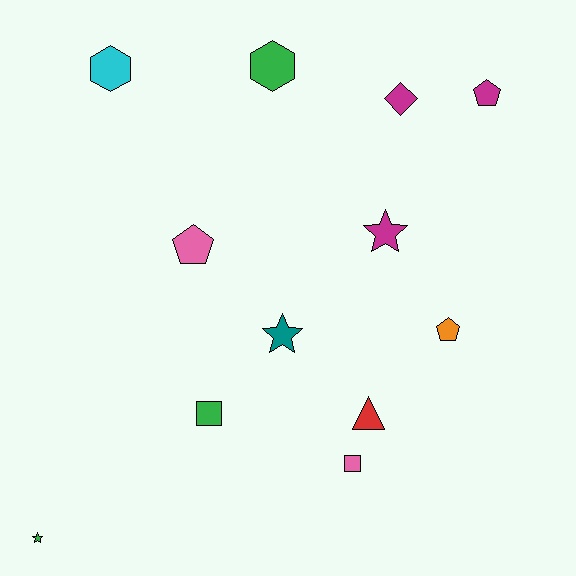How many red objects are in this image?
There is 1 red object.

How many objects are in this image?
There are 12 objects.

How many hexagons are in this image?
There are 2 hexagons.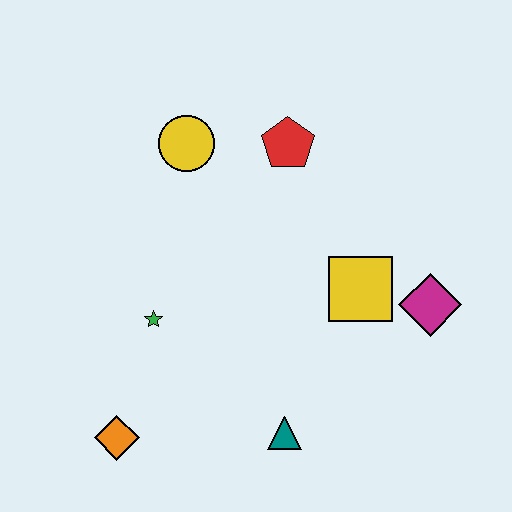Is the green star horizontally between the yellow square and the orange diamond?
Yes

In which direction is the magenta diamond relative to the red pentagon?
The magenta diamond is below the red pentagon.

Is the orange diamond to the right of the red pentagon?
No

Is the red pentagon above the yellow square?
Yes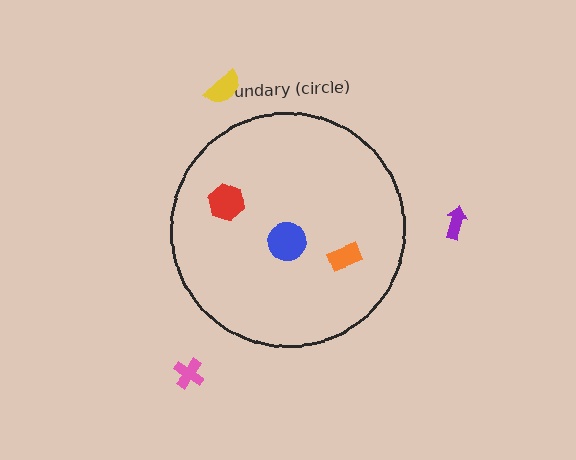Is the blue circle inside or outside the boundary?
Inside.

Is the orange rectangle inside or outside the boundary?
Inside.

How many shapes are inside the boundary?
3 inside, 3 outside.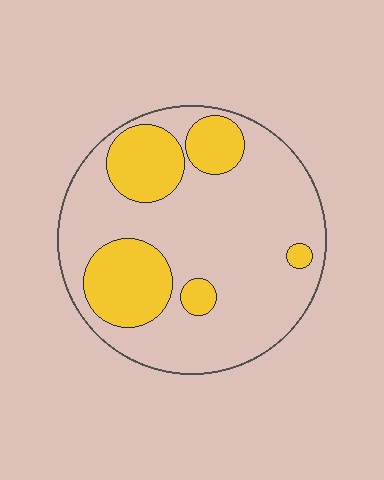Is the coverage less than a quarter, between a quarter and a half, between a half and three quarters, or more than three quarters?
Between a quarter and a half.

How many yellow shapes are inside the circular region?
5.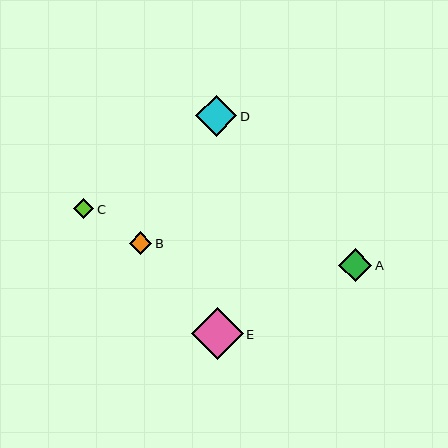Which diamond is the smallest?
Diamond C is the smallest with a size of approximately 21 pixels.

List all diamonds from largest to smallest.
From largest to smallest: E, D, A, B, C.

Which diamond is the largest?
Diamond E is the largest with a size of approximately 51 pixels.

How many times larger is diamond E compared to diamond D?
Diamond E is approximately 1.2 times the size of diamond D.